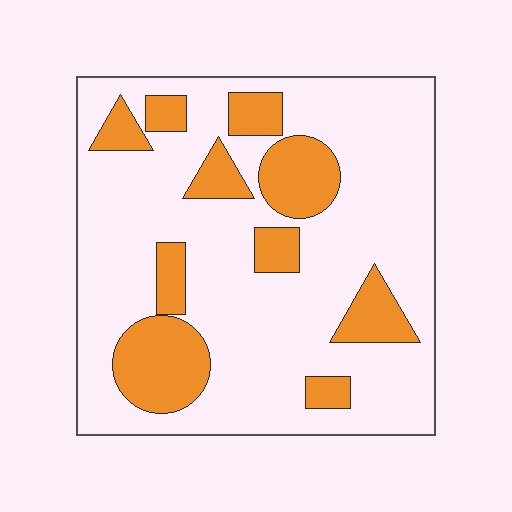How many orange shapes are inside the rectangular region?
10.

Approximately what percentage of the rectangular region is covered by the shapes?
Approximately 25%.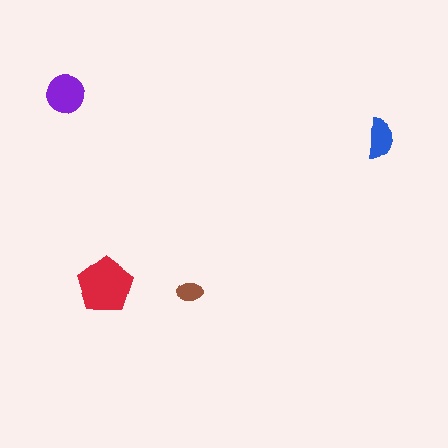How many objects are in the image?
There are 4 objects in the image.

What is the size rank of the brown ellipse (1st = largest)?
4th.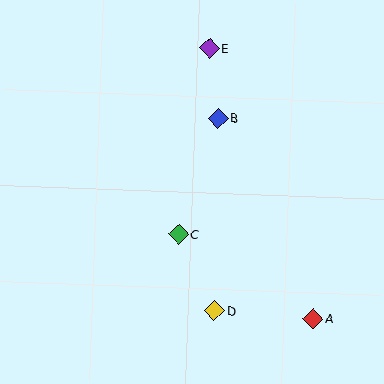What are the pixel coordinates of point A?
Point A is at (313, 319).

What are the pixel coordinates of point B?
Point B is at (218, 118).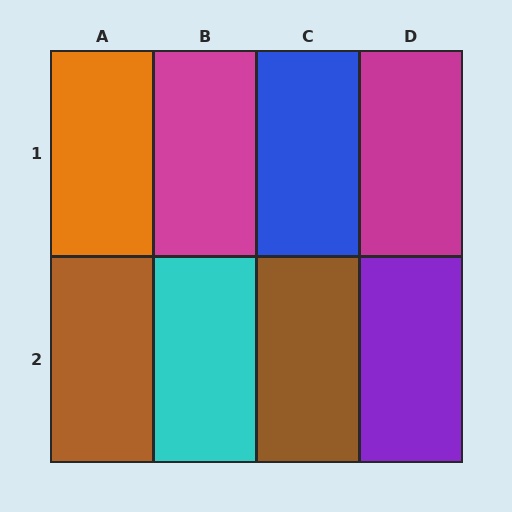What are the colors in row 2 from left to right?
Brown, cyan, brown, purple.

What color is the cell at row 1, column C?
Blue.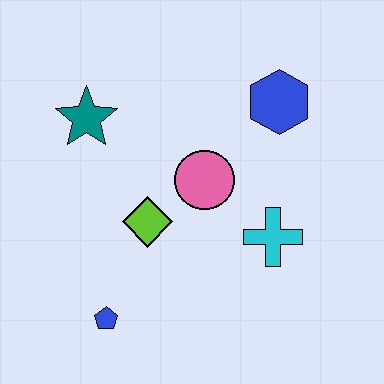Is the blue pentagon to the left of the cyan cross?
Yes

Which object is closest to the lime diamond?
The pink circle is closest to the lime diamond.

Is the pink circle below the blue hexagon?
Yes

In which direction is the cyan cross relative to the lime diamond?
The cyan cross is to the right of the lime diamond.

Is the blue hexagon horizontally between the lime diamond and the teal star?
No